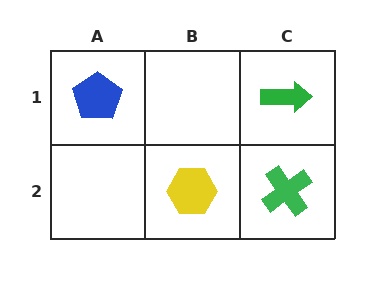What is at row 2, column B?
A yellow hexagon.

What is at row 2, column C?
A green cross.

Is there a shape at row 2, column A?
No, that cell is empty.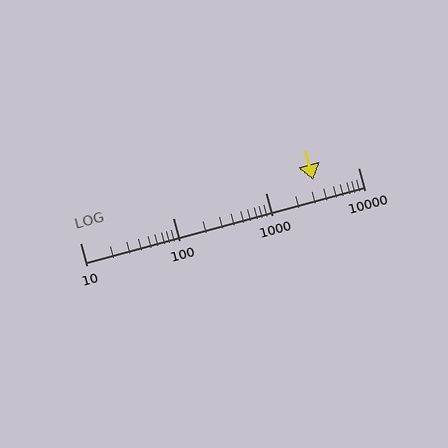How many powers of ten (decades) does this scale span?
The scale spans 3 decades, from 10 to 10000.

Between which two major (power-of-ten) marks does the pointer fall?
The pointer is between 1000 and 10000.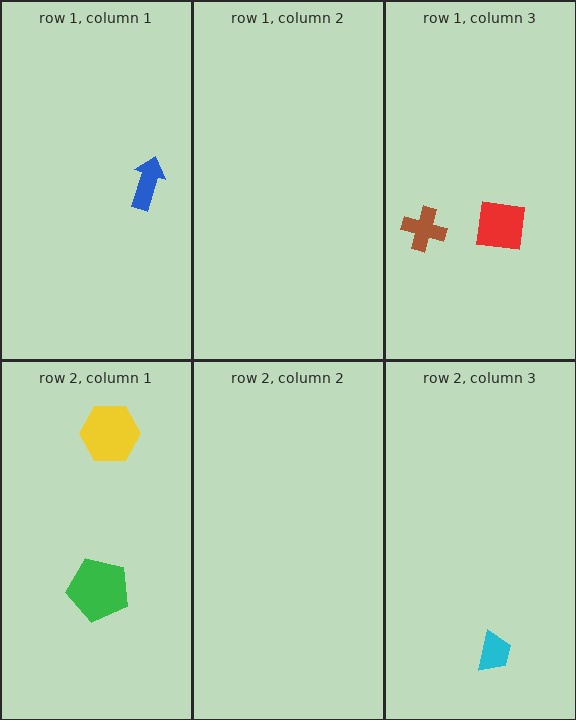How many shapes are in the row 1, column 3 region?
2.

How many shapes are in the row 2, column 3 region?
1.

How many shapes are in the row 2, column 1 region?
2.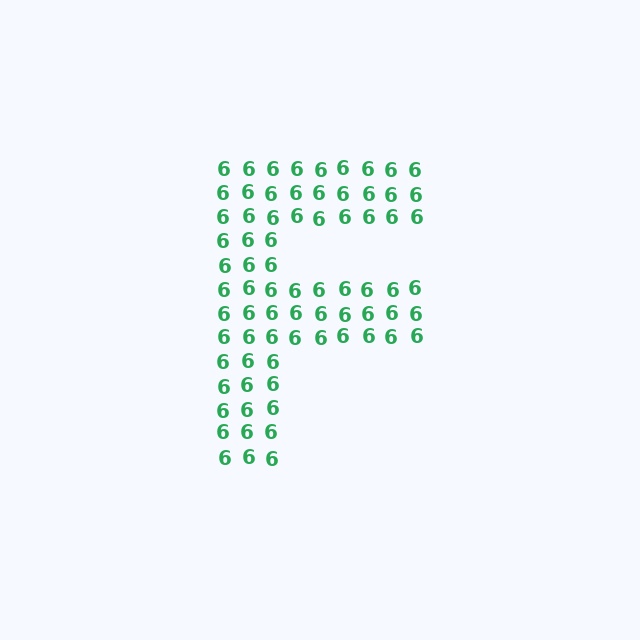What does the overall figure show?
The overall figure shows the letter F.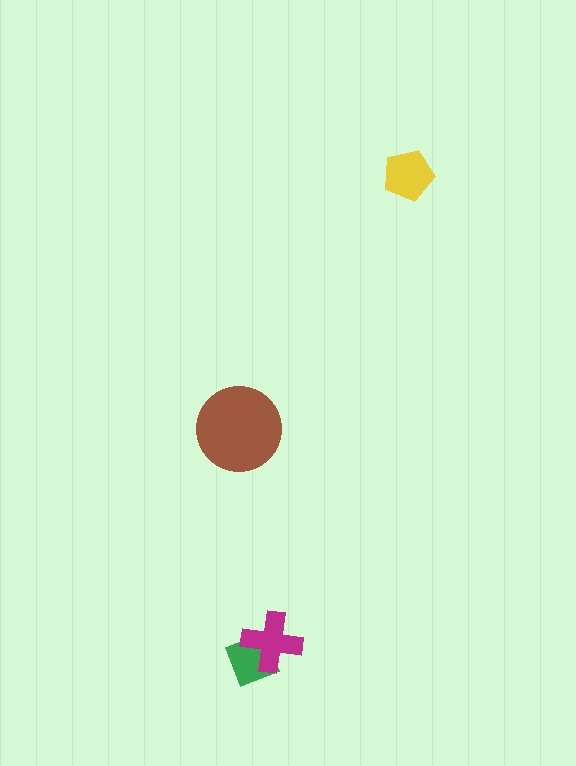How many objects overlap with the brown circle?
0 objects overlap with the brown circle.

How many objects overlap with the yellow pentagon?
0 objects overlap with the yellow pentagon.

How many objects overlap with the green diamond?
1 object overlaps with the green diamond.